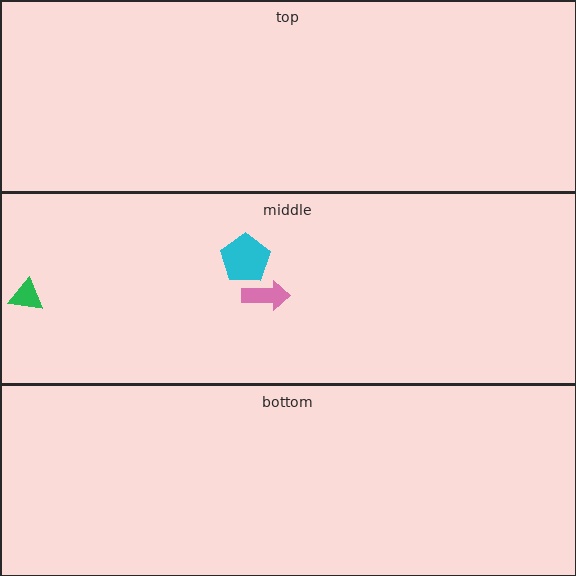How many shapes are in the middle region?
3.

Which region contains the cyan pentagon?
The middle region.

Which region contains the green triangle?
The middle region.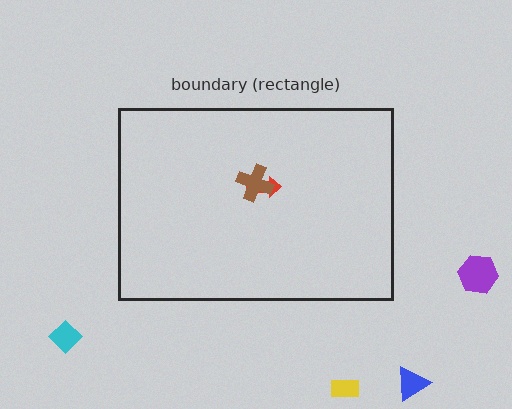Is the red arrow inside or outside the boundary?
Inside.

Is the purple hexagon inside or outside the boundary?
Outside.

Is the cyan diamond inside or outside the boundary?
Outside.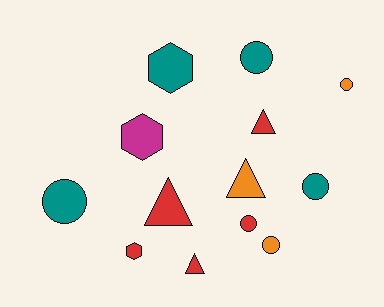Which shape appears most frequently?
Circle, with 6 objects.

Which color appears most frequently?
Red, with 5 objects.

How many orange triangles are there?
There is 1 orange triangle.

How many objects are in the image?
There are 13 objects.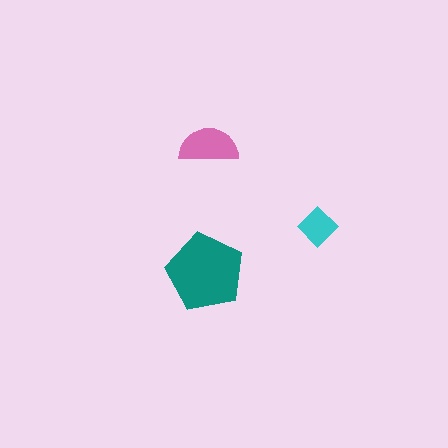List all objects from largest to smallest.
The teal pentagon, the pink semicircle, the cyan diamond.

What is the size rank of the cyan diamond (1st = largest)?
3rd.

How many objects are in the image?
There are 3 objects in the image.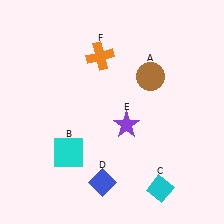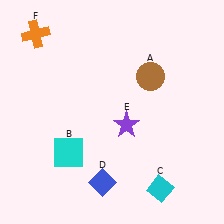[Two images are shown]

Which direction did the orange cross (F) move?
The orange cross (F) moved left.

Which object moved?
The orange cross (F) moved left.